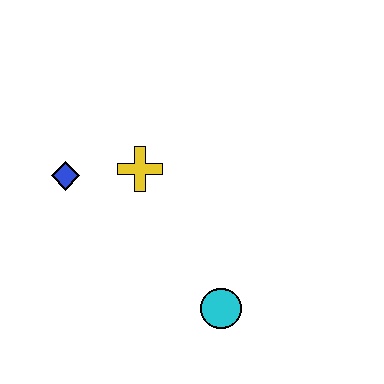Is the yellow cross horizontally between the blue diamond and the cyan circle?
Yes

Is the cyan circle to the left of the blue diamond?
No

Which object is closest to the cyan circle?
The yellow cross is closest to the cyan circle.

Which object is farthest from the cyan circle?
The blue diamond is farthest from the cyan circle.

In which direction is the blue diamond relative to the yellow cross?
The blue diamond is to the left of the yellow cross.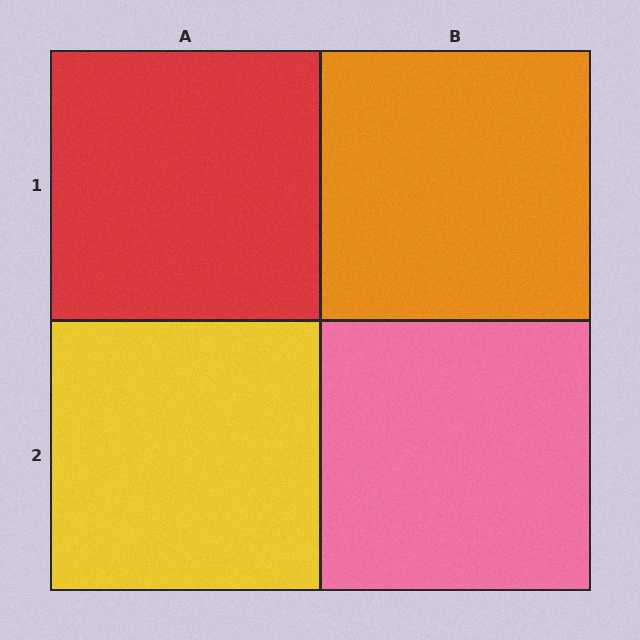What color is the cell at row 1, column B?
Orange.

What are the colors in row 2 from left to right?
Yellow, pink.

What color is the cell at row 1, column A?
Red.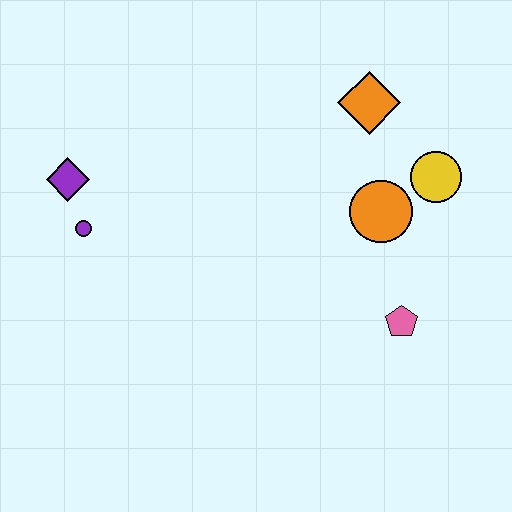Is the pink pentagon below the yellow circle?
Yes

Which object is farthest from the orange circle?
The purple diamond is farthest from the orange circle.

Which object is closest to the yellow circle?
The orange circle is closest to the yellow circle.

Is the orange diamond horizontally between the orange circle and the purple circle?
Yes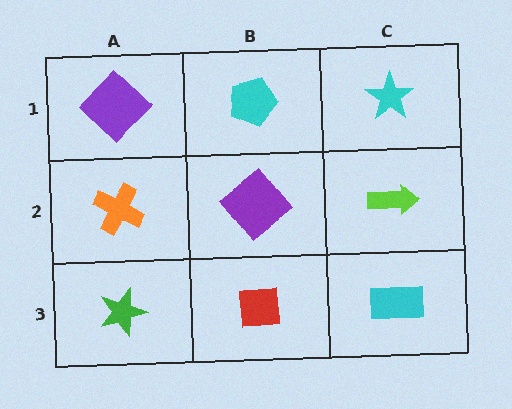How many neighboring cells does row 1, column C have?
2.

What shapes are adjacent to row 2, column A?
A purple diamond (row 1, column A), a green star (row 3, column A), a purple diamond (row 2, column B).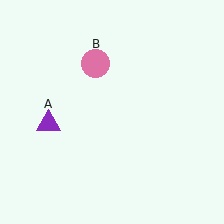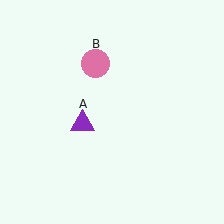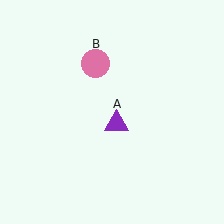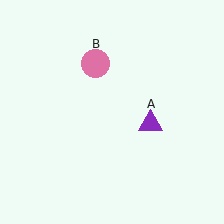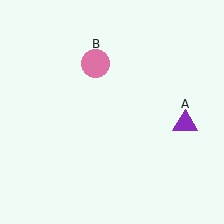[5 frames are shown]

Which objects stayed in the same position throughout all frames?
Pink circle (object B) remained stationary.